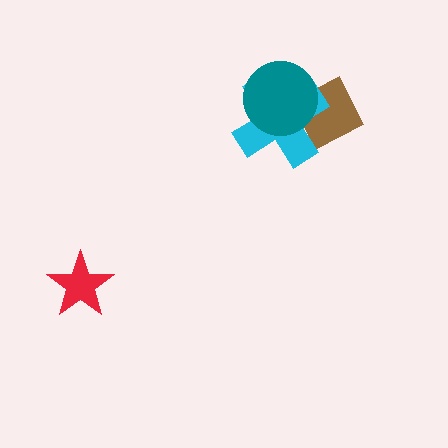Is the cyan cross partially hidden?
Yes, it is partially covered by another shape.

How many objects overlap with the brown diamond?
2 objects overlap with the brown diamond.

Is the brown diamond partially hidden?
Yes, it is partially covered by another shape.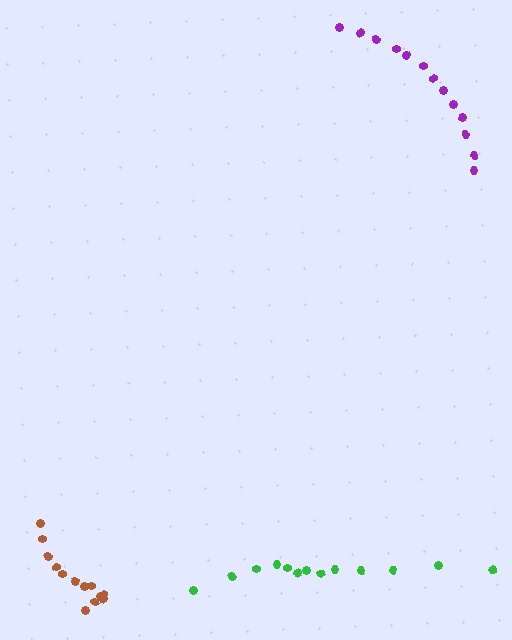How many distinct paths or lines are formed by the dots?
There are 3 distinct paths.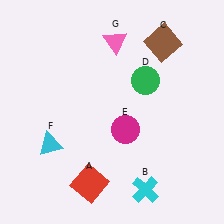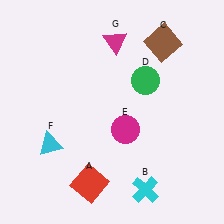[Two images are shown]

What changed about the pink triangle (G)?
In Image 1, G is pink. In Image 2, it changed to magenta.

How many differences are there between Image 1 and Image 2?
There is 1 difference between the two images.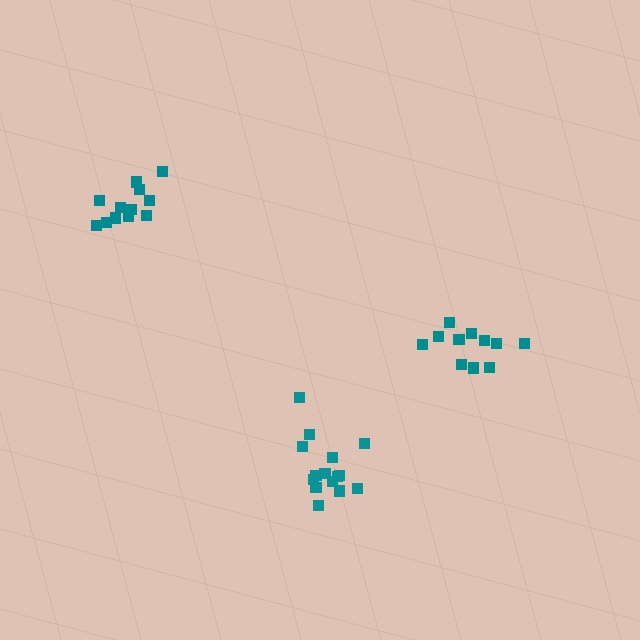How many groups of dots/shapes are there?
There are 3 groups.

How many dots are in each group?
Group 1: 11 dots, Group 2: 15 dots, Group 3: 12 dots (38 total).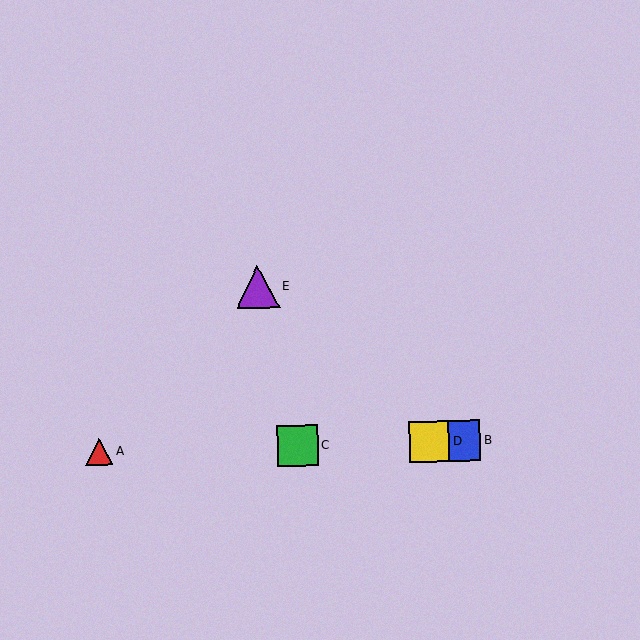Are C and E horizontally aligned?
No, C is at y≈446 and E is at y≈287.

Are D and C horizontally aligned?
Yes, both are at y≈442.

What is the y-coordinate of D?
Object D is at y≈442.